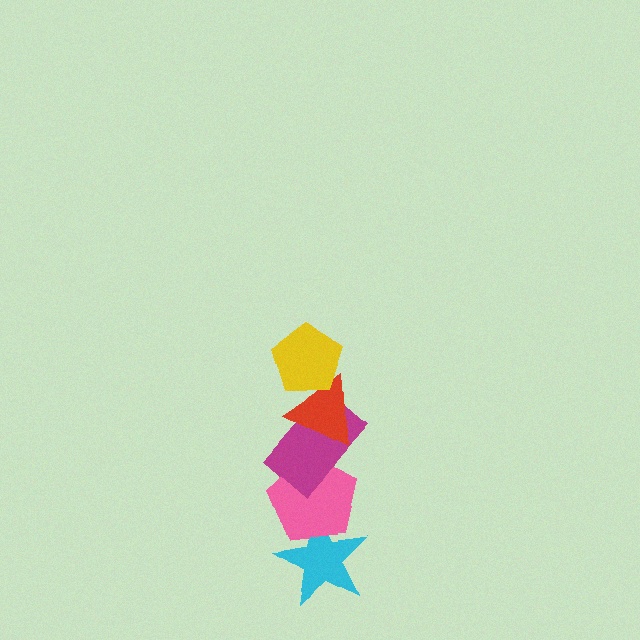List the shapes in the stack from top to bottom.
From top to bottom: the yellow pentagon, the red triangle, the magenta rectangle, the pink pentagon, the cyan star.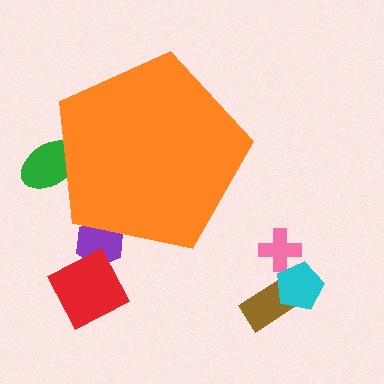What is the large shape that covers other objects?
An orange pentagon.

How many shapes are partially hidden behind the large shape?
2 shapes are partially hidden.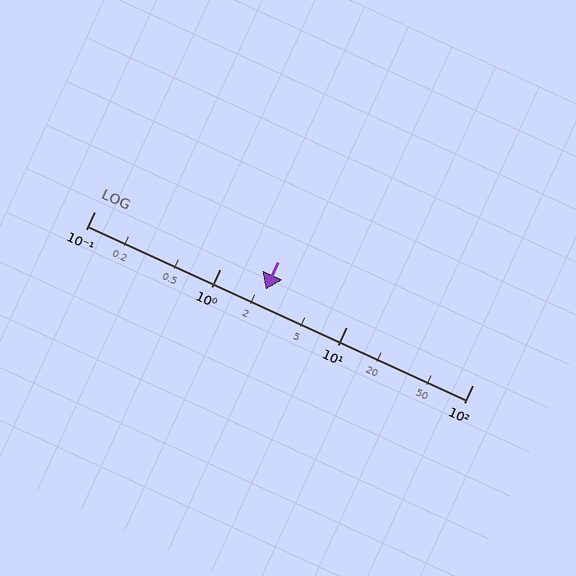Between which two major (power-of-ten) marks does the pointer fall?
The pointer is between 1 and 10.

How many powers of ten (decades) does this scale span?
The scale spans 3 decades, from 0.1 to 100.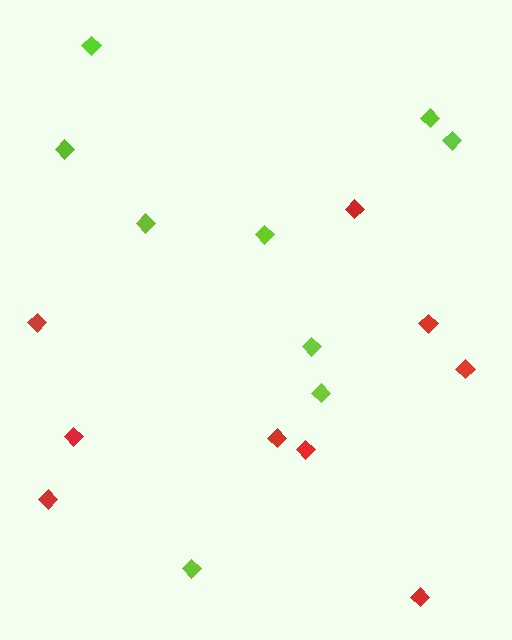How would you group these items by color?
There are 2 groups: one group of lime diamonds (9) and one group of red diamonds (9).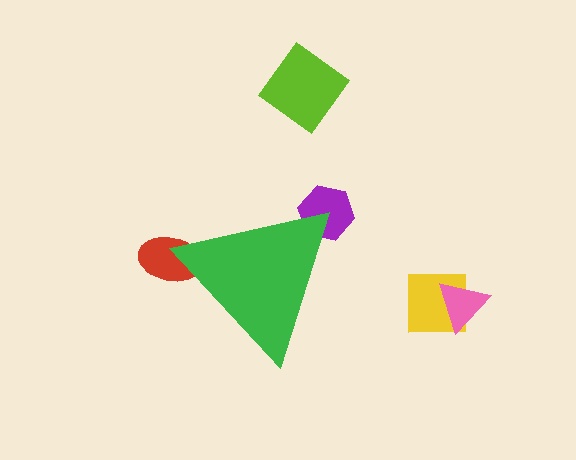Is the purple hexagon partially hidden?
Yes, the purple hexagon is partially hidden behind the green triangle.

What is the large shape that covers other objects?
A green triangle.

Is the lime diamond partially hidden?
No, the lime diamond is fully visible.